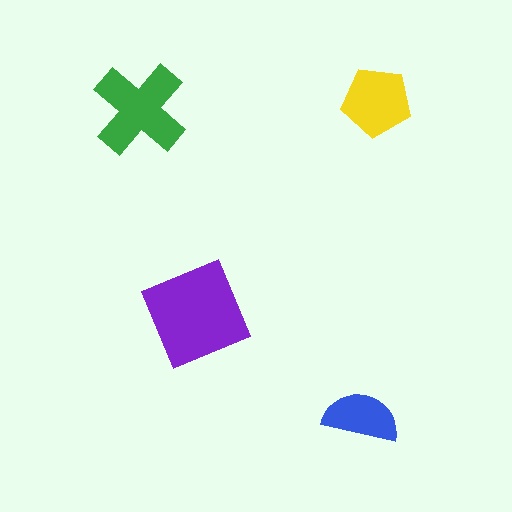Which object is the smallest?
The blue semicircle.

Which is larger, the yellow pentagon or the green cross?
The green cross.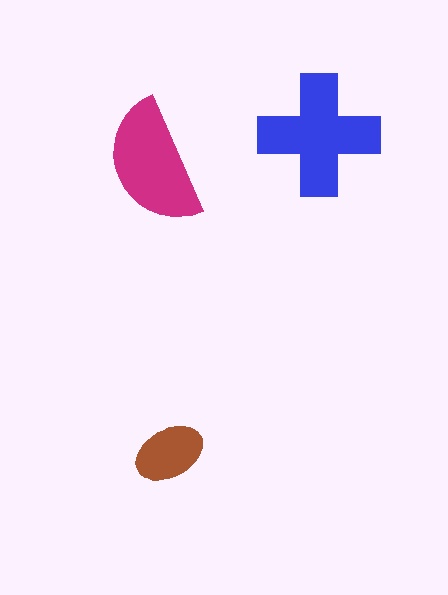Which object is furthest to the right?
The blue cross is rightmost.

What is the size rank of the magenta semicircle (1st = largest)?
2nd.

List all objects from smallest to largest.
The brown ellipse, the magenta semicircle, the blue cross.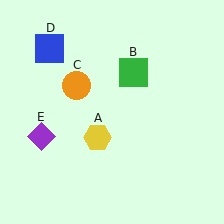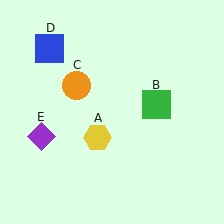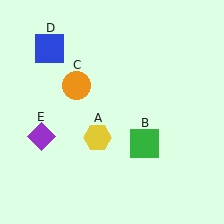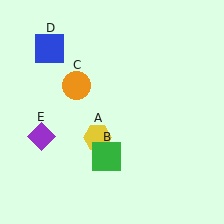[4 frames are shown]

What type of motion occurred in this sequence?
The green square (object B) rotated clockwise around the center of the scene.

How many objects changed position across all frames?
1 object changed position: green square (object B).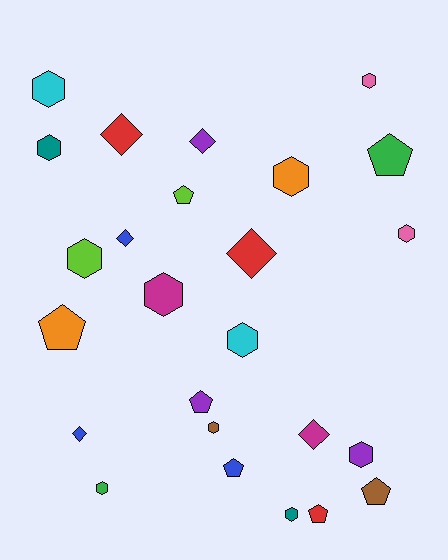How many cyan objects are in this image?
There are 2 cyan objects.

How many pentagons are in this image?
There are 7 pentagons.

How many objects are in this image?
There are 25 objects.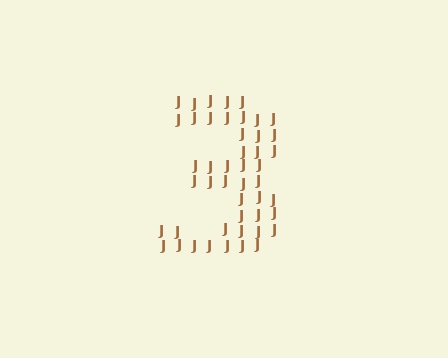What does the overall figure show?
The overall figure shows the digit 3.